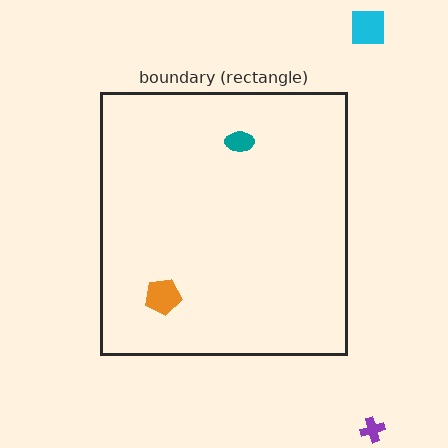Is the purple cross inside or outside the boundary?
Outside.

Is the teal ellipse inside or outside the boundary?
Inside.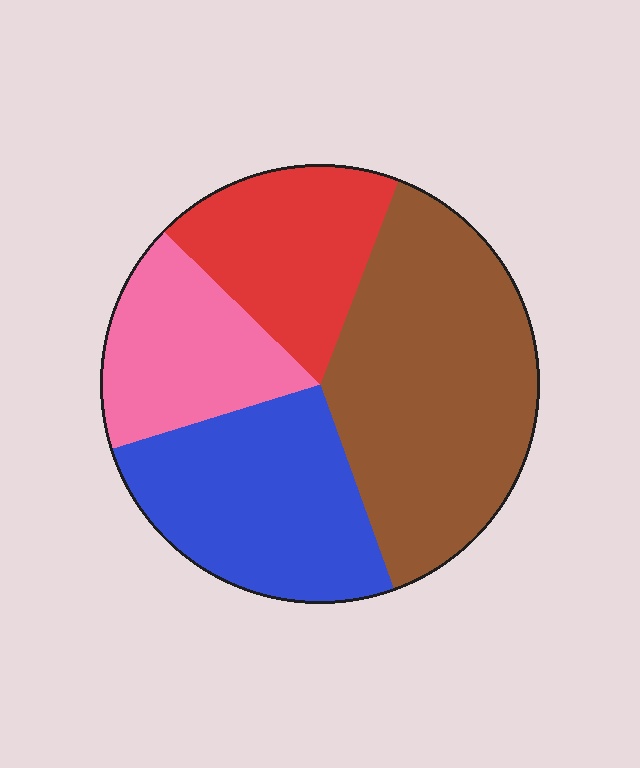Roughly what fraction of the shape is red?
Red takes up about one fifth (1/5) of the shape.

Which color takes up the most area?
Brown, at roughly 40%.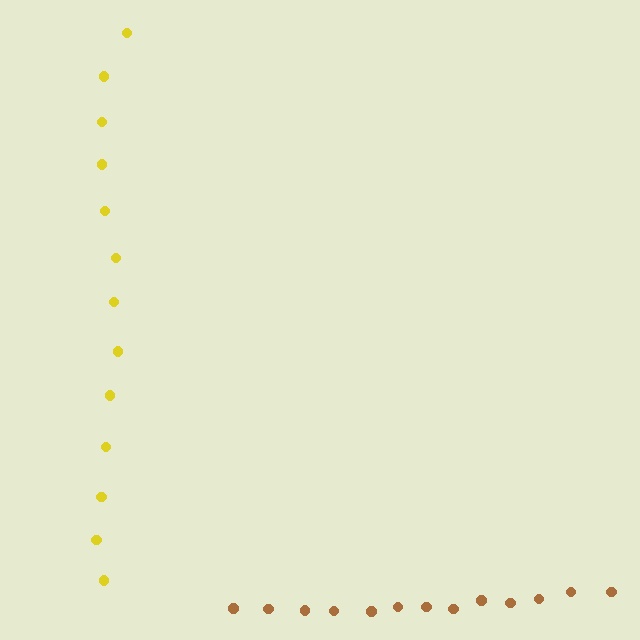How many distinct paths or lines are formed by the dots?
There are 2 distinct paths.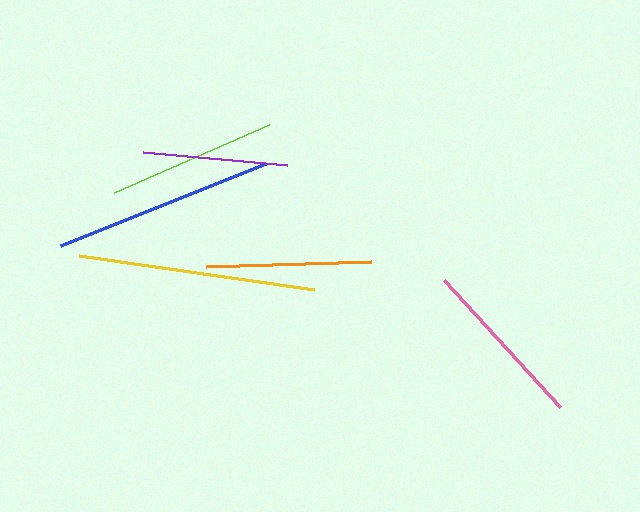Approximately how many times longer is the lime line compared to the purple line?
The lime line is approximately 1.2 times the length of the purple line.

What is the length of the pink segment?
The pink segment is approximately 172 pixels long.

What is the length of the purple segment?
The purple segment is approximately 144 pixels long.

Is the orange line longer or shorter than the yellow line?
The yellow line is longer than the orange line.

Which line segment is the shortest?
The purple line is the shortest at approximately 144 pixels.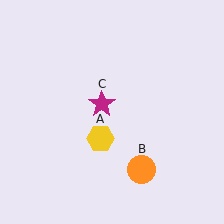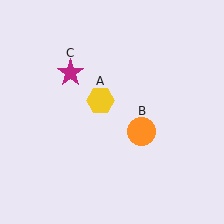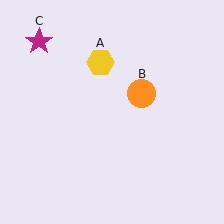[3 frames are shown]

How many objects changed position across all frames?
3 objects changed position: yellow hexagon (object A), orange circle (object B), magenta star (object C).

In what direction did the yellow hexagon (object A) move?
The yellow hexagon (object A) moved up.